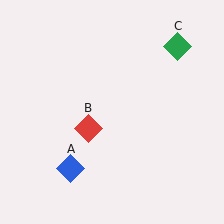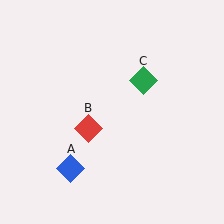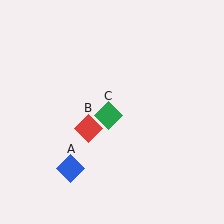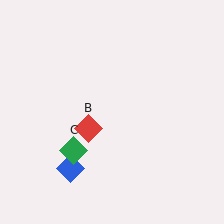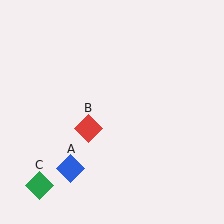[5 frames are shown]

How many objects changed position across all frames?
1 object changed position: green diamond (object C).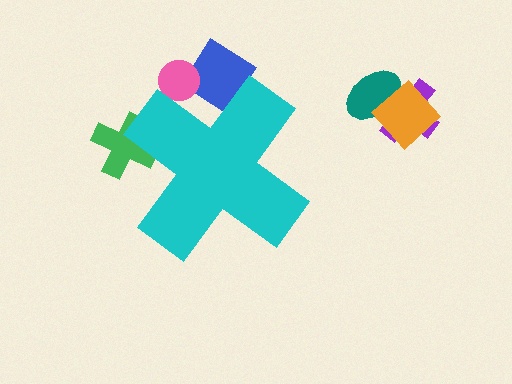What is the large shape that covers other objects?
A cyan cross.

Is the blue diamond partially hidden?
Yes, the blue diamond is partially hidden behind the cyan cross.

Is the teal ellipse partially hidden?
No, the teal ellipse is fully visible.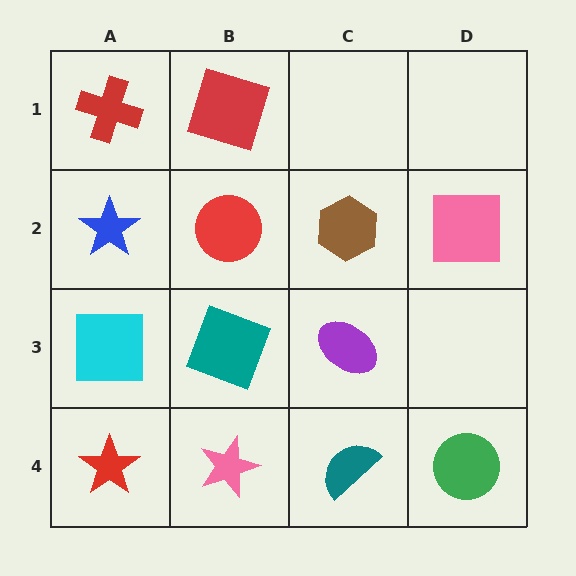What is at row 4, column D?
A green circle.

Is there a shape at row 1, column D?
No, that cell is empty.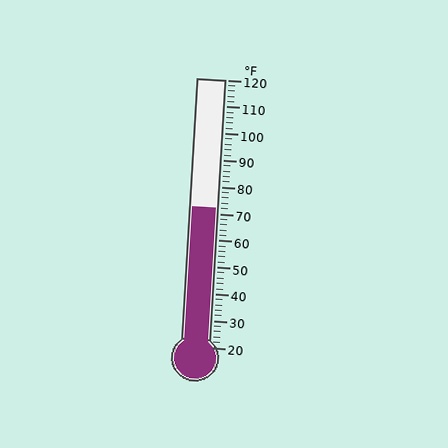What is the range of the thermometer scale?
The thermometer scale ranges from 20°F to 120°F.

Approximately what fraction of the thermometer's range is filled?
The thermometer is filled to approximately 50% of its range.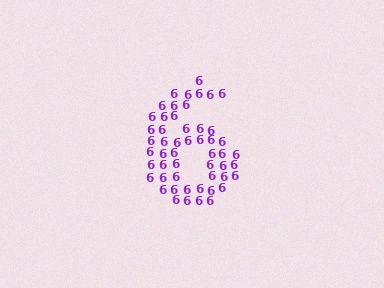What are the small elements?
The small elements are digit 6's.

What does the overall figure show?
The overall figure shows the digit 6.